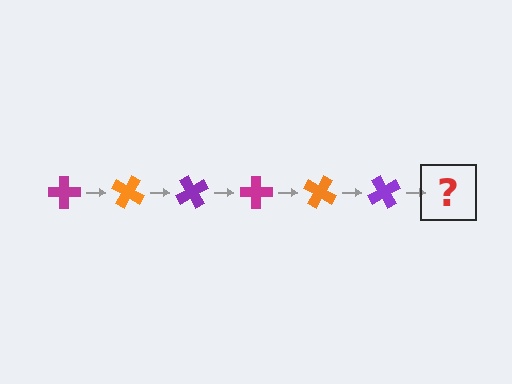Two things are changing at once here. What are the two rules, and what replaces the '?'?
The two rules are that it rotates 30 degrees each step and the color cycles through magenta, orange, and purple. The '?' should be a magenta cross, rotated 180 degrees from the start.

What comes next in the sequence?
The next element should be a magenta cross, rotated 180 degrees from the start.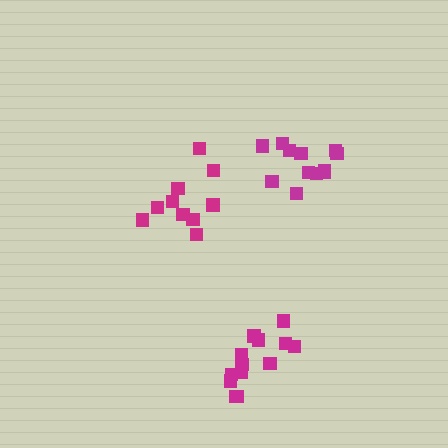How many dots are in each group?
Group 1: 10 dots, Group 2: 13 dots, Group 3: 12 dots (35 total).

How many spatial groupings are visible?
There are 3 spatial groupings.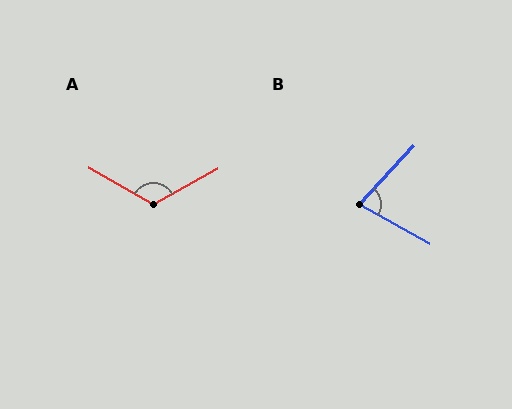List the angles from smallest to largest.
B (77°), A (121°).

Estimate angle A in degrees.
Approximately 121 degrees.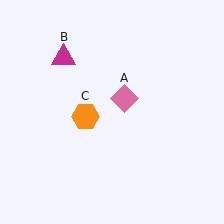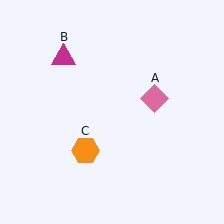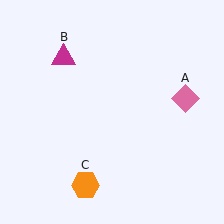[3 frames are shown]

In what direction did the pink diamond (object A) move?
The pink diamond (object A) moved right.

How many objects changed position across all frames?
2 objects changed position: pink diamond (object A), orange hexagon (object C).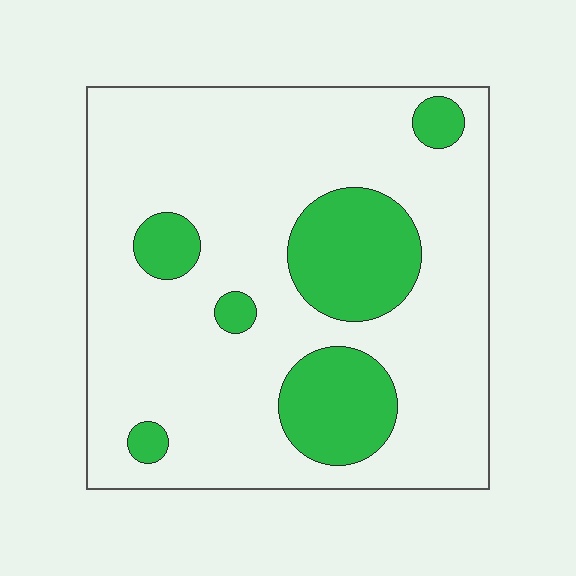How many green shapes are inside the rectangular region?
6.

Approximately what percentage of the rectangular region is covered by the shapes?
Approximately 20%.